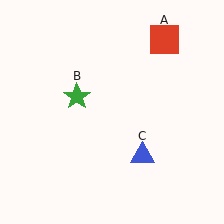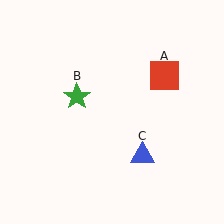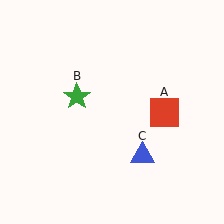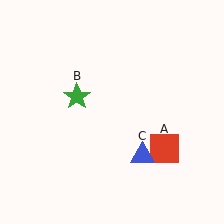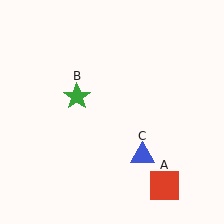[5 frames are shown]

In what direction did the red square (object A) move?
The red square (object A) moved down.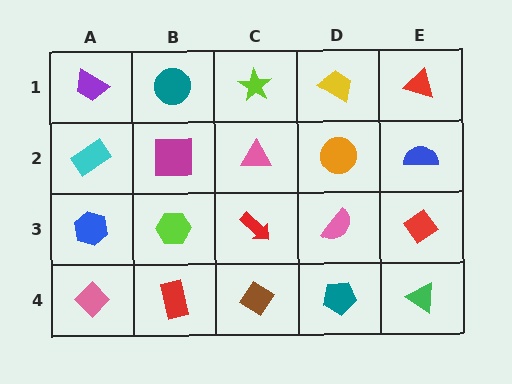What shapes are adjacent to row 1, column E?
A blue semicircle (row 2, column E), a yellow trapezoid (row 1, column D).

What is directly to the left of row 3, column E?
A pink semicircle.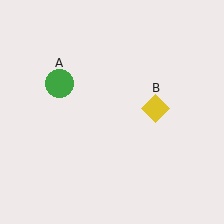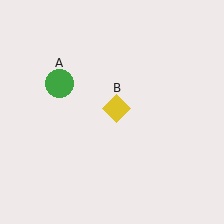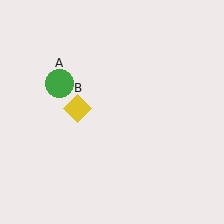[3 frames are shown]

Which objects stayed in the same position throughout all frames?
Green circle (object A) remained stationary.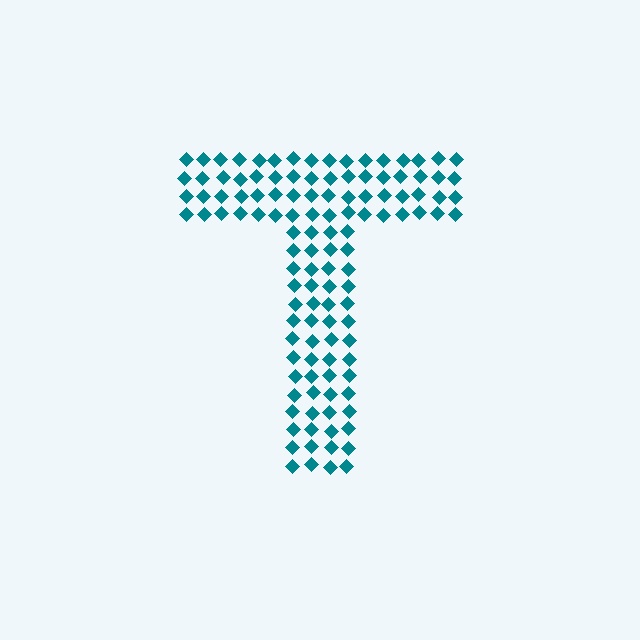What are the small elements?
The small elements are diamonds.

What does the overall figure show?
The overall figure shows the letter T.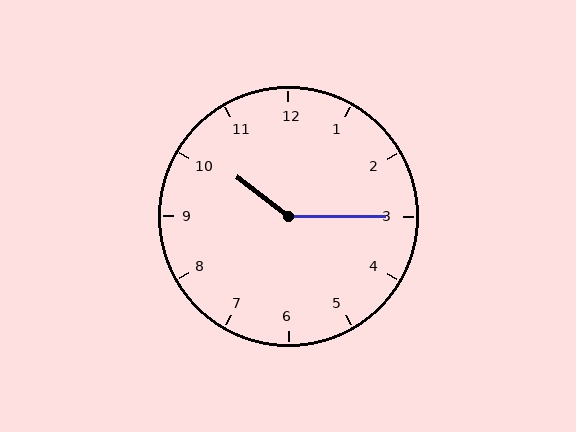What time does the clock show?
10:15.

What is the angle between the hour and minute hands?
Approximately 142 degrees.